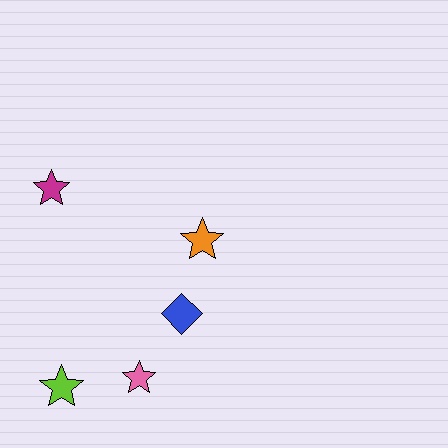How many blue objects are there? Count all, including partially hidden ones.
There is 1 blue object.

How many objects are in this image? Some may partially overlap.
There are 5 objects.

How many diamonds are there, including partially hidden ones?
There is 1 diamond.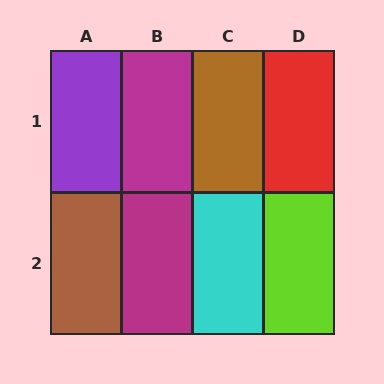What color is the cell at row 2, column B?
Magenta.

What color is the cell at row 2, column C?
Cyan.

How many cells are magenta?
2 cells are magenta.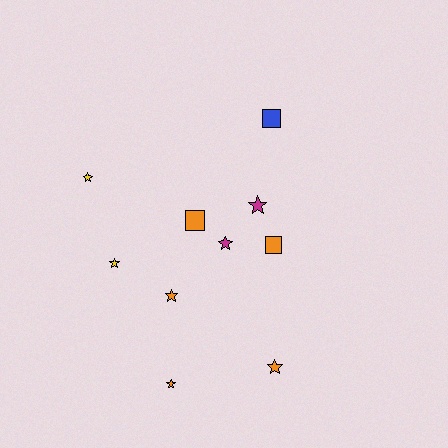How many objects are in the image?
There are 10 objects.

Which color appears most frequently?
Orange, with 5 objects.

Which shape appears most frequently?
Star, with 7 objects.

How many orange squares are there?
There are 2 orange squares.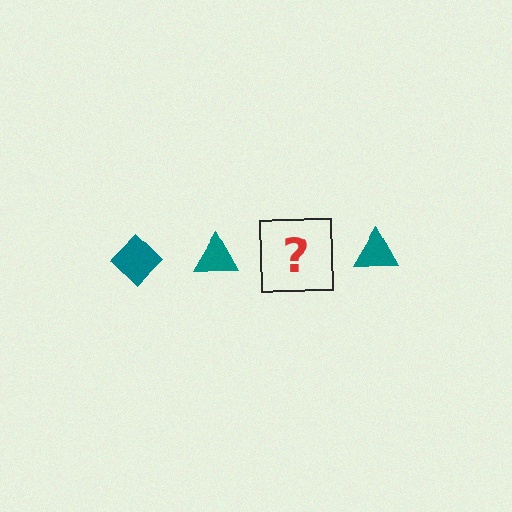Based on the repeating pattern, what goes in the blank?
The blank should be a teal diamond.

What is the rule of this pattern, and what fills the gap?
The rule is that the pattern cycles through diamond, triangle shapes in teal. The gap should be filled with a teal diamond.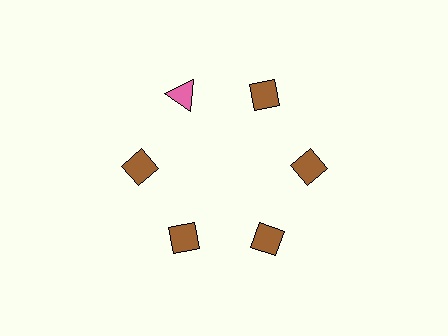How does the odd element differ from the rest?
It differs in both color (pink instead of brown) and shape (triangle instead of diamond).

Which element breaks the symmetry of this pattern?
The pink triangle at roughly the 11 o'clock position breaks the symmetry. All other shapes are brown diamonds.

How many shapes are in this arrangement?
There are 6 shapes arranged in a ring pattern.